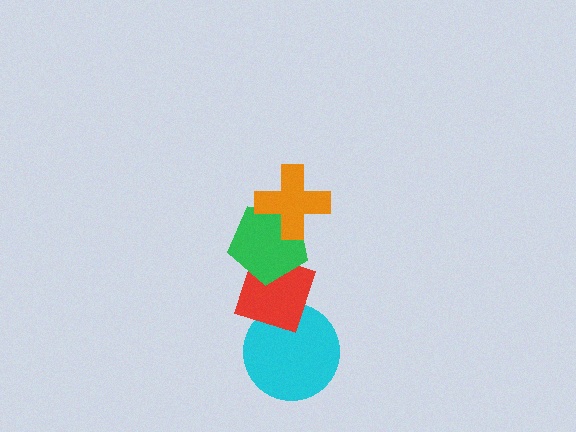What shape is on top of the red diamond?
The green pentagon is on top of the red diamond.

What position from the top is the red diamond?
The red diamond is 3rd from the top.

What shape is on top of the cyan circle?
The red diamond is on top of the cyan circle.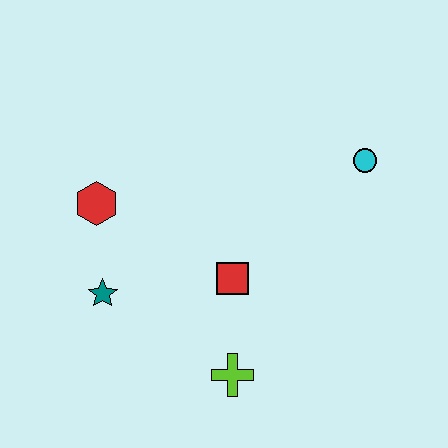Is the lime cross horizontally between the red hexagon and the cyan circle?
Yes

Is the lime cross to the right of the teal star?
Yes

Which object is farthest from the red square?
The cyan circle is farthest from the red square.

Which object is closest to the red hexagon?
The teal star is closest to the red hexagon.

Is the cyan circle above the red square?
Yes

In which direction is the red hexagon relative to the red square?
The red hexagon is to the left of the red square.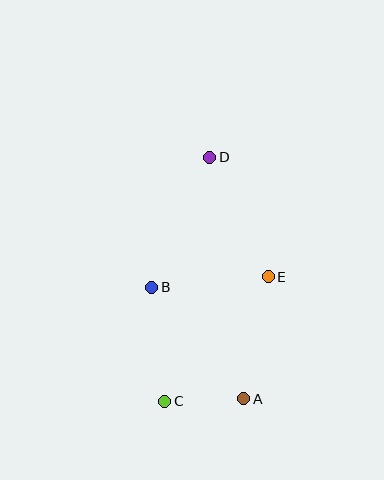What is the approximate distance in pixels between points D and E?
The distance between D and E is approximately 133 pixels.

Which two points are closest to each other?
Points A and C are closest to each other.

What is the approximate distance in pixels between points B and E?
The distance between B and E is approximately 117 pixels.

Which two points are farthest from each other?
Points C and D are farthest from each other.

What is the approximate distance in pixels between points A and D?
The distance between A and D is approximately 244 pixels.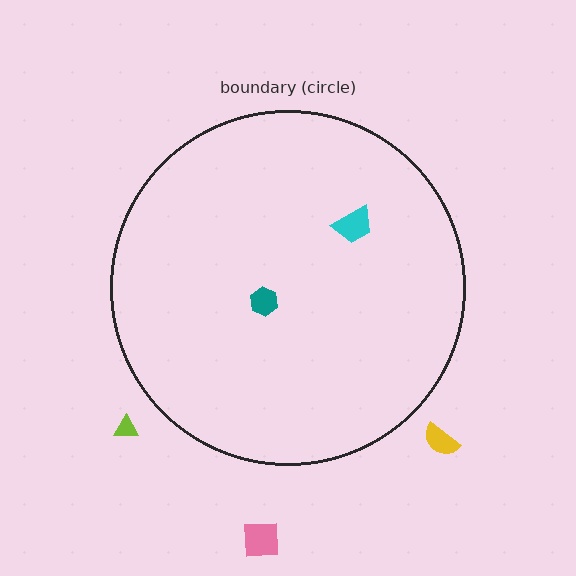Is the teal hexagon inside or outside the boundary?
Inside.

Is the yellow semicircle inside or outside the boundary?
Outside.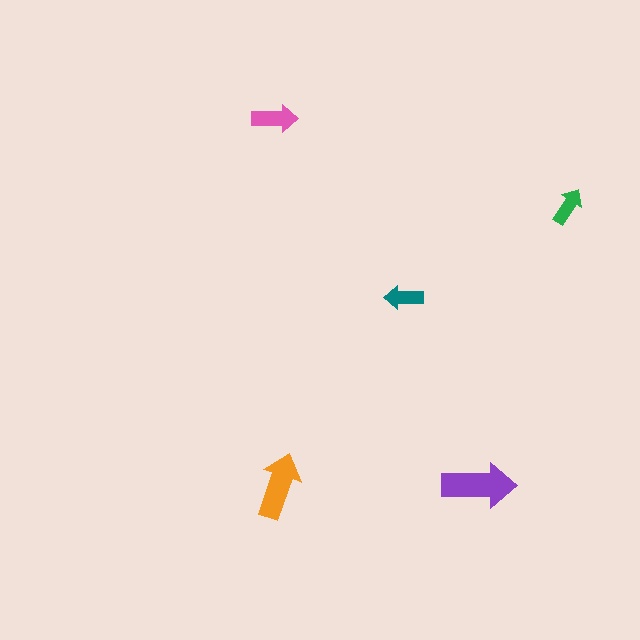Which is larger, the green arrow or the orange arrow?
The orange one.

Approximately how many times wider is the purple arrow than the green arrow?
About 2 times wider.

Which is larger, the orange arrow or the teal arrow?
The orange one.